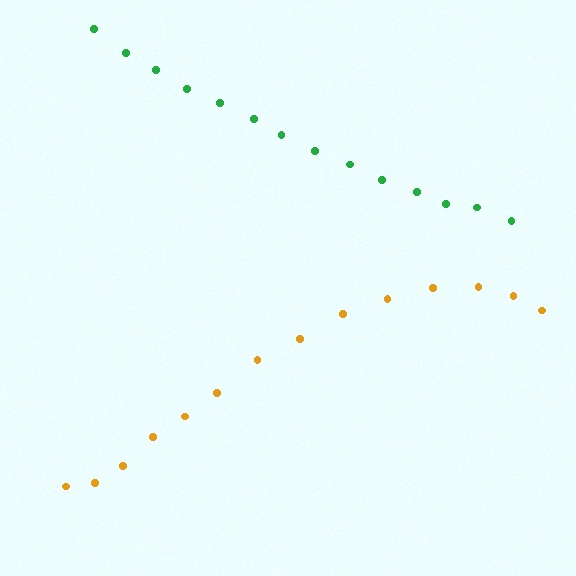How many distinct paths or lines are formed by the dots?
There are 2 distinct paths.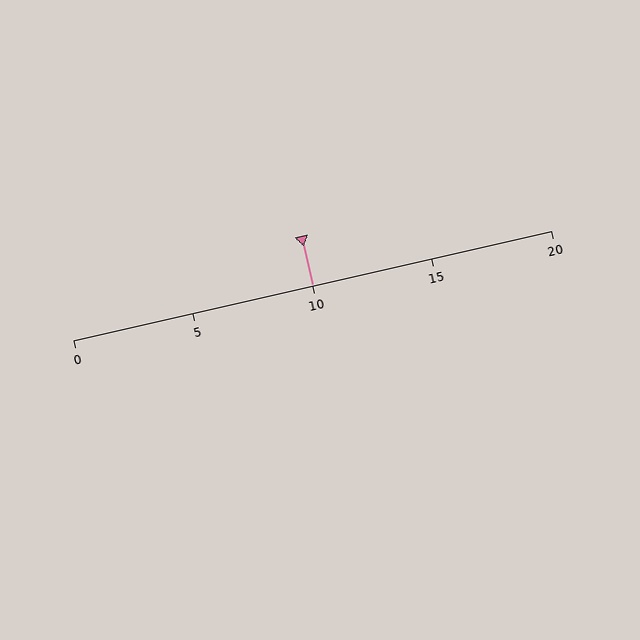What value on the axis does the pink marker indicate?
The marker indicates approximately 10.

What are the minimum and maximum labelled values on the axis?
The axis runs from 0 to 20.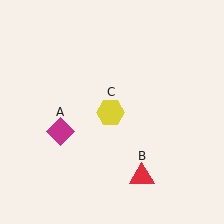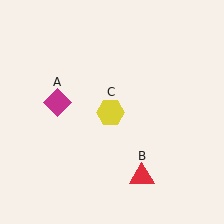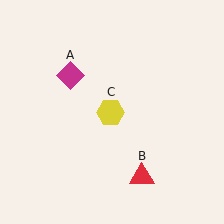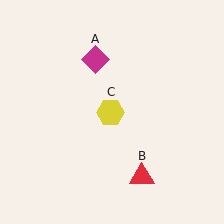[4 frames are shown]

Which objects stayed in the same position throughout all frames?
Red triangle (object B) and yellow hexagon (object C) remained stationary.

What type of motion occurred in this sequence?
The magenta diamond (object A) rotated clockwise around the center of the scene.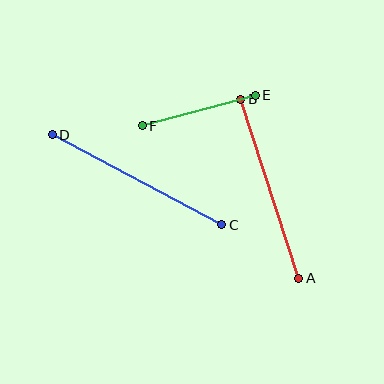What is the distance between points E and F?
The distance is approximately 117 pixels.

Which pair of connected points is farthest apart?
Points C and D are farthest apart.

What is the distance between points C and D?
The distance is approximately 191 pixels.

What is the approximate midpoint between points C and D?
The midpoint is at approximately (137, 180) pixels.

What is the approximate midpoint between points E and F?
The midpoint is at approximately (199, 111) pixels.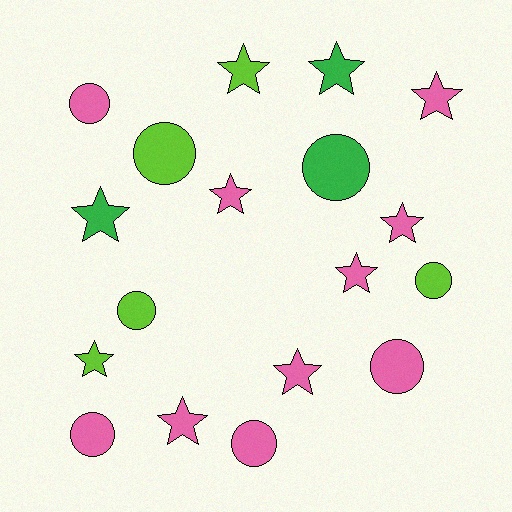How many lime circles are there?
There are 3 lime circles.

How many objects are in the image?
There are 18 objects.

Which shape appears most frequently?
Star, with 10 objects.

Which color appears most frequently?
Pink, with 10 objects.